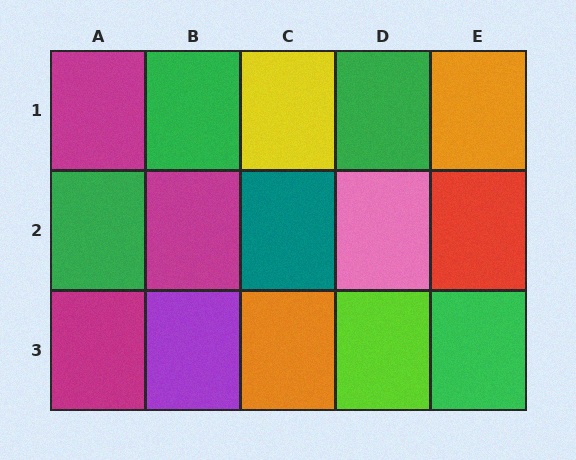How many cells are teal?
1 cell is teal.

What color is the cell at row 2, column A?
Green.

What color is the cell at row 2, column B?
Magenta.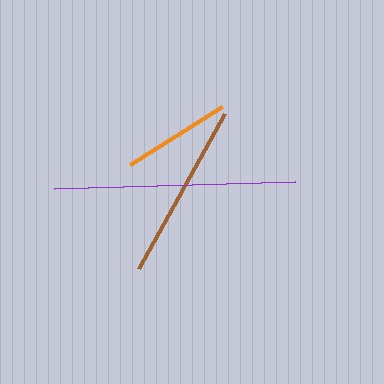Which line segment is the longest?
The purple line is the longest at approximately 241 pixels.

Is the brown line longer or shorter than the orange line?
The brown line is longer than the orange line.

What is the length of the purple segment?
The purple segment is approximately 241 pixels long.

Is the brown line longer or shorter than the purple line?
The purple line is longer than the brown line.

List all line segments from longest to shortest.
From longest to shortest: purple, brown, orange.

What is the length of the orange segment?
The orange segment is approximately 108 pixels long.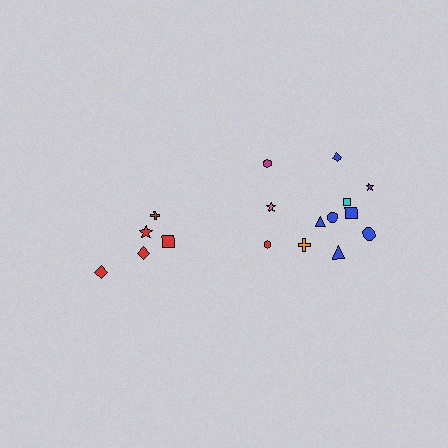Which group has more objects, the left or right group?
The right group.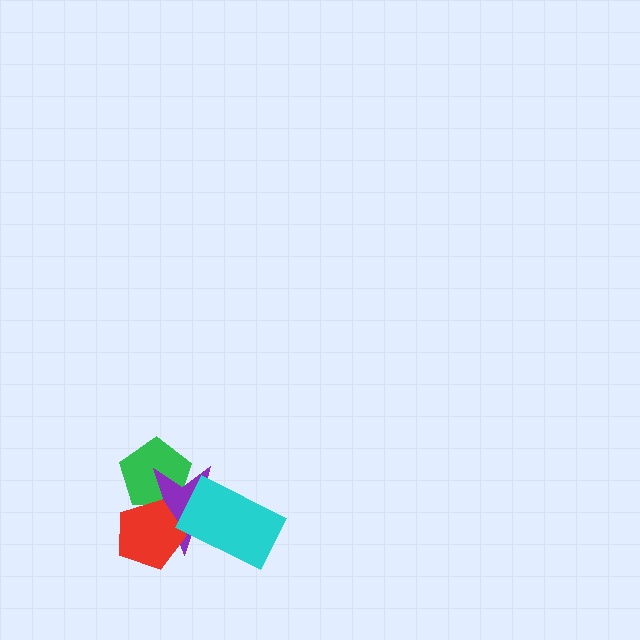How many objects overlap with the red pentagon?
2 objects overlap with the red pentagon.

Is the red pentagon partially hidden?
No, no other shape covers it.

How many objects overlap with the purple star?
3 objects overlap with the purple star.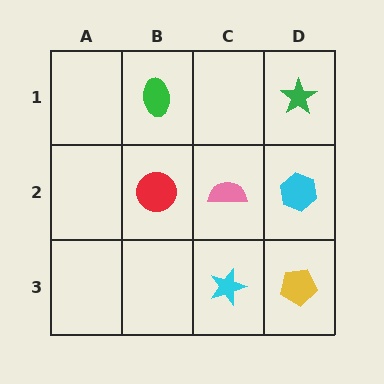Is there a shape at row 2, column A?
No, that cell is empty.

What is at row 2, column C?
A pink semicircle.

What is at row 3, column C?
A cyan star.